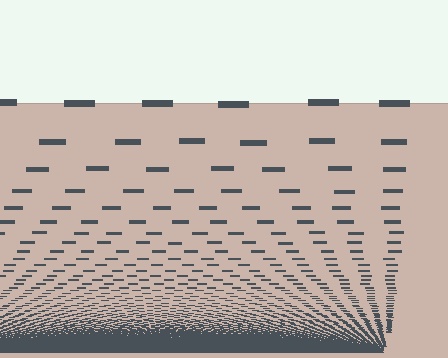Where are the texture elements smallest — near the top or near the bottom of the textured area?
Near the bottom.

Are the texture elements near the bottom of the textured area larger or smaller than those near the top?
Smaller. The gradient is inverted — elements near the bottom are smaller and denser.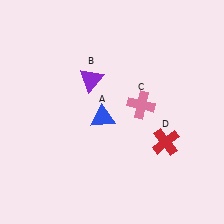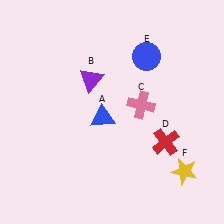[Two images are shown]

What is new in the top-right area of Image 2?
A blue circle (E) was added in the top-right area of Image 2.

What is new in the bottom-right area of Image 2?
A yellow star (F) was added in the bottom-right area of Image 2.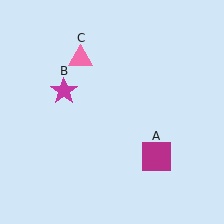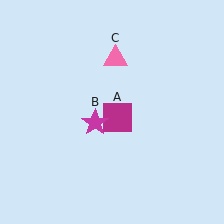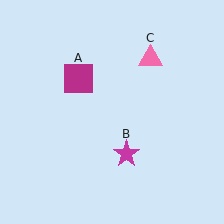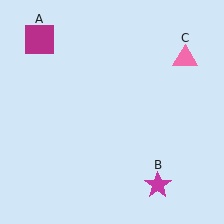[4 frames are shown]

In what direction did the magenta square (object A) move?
The magenta square (object A) moved up and to the left.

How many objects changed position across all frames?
3 objects changed position: magenta square (object A), magenta star (object B), pink triangle (object C).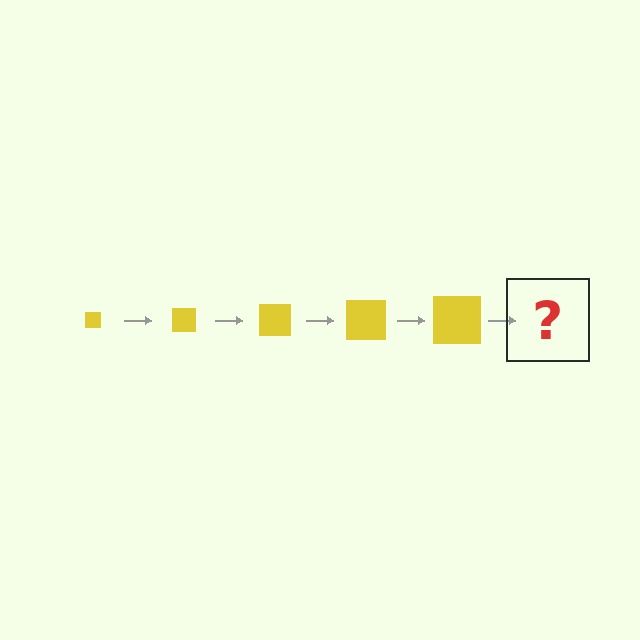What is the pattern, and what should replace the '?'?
The pattern is that the square gets progressively larger each step. The '?' should be a yellow square, larger than the previous one.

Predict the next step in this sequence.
The next step is a yellow square, larger than the previous one.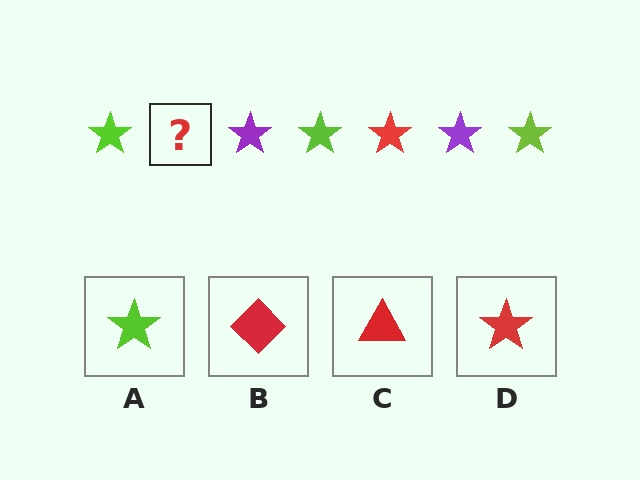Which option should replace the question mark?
Option D.